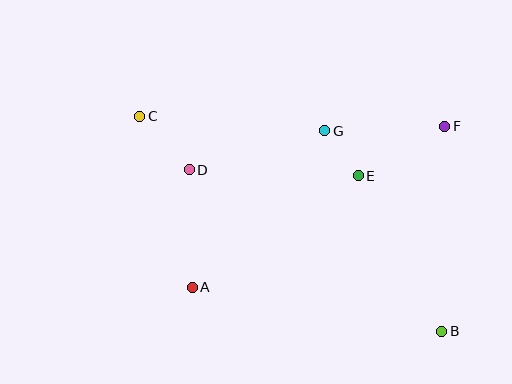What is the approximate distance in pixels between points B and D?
The distance between B and D is approximately 300 pixels.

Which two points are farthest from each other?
Points B and C are farthest from each other.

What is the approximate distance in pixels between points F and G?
The distance between F and G is approximately 120 pixels.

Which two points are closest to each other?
Points E and G are closest to each other.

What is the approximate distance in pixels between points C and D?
The distance between C and D is approximately 73 pixels.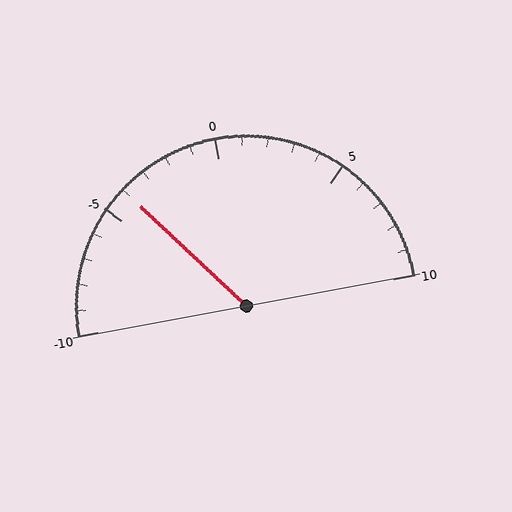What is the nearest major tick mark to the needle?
The nearest major tick mark is -5.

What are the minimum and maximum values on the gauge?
The gauge ranges from -10 to 10.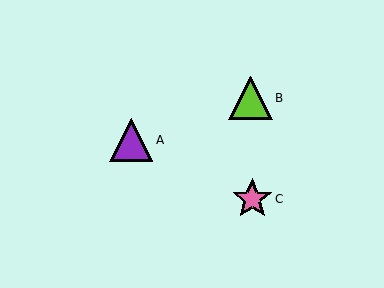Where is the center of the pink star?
The center of the pink star is at (252, 199).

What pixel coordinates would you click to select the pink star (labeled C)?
Click at (252, 199) to select the pink star C.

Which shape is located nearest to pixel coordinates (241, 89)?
The lime triangle (labeled B) at (251, 98) is nearest to that location.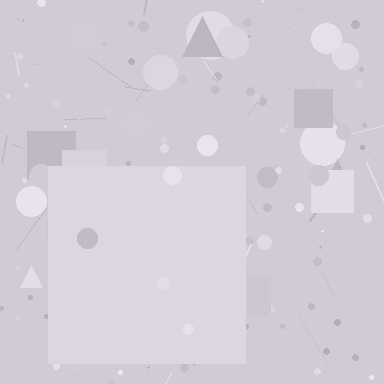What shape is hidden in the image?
A square is hidden in the image.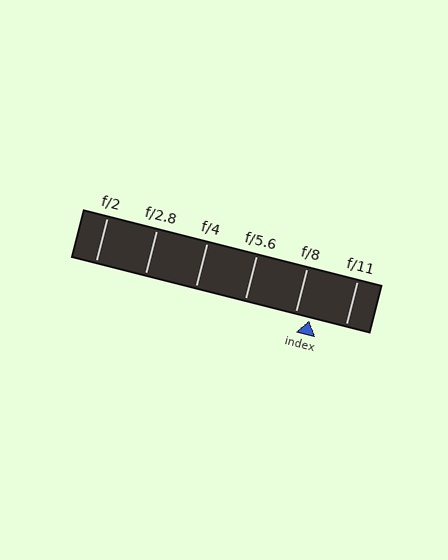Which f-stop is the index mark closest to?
The index mark is closest to f/8.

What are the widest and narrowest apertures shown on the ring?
The widest aperture shown is f/2 and the narrowest is f/11.